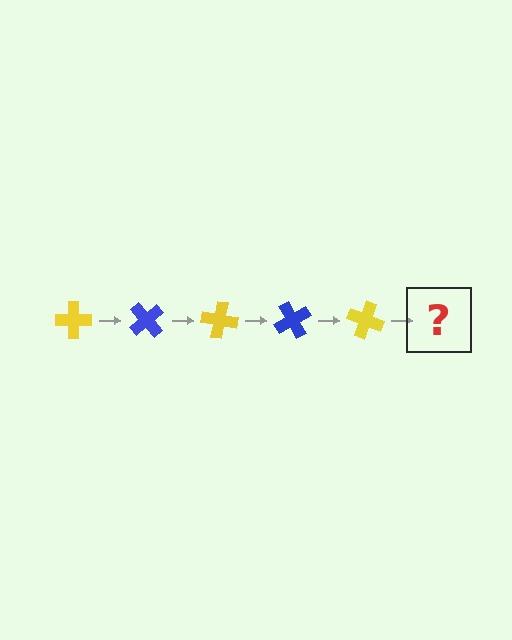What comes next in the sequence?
The next element should be a blue cross, rotated 250 degrees from the start.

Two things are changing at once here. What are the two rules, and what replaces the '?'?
The two rules are that it rotates 50 degrees each step and the color cycles through yellow and blue. The '?' should be a blue cross, rotated 250 degrees from the start.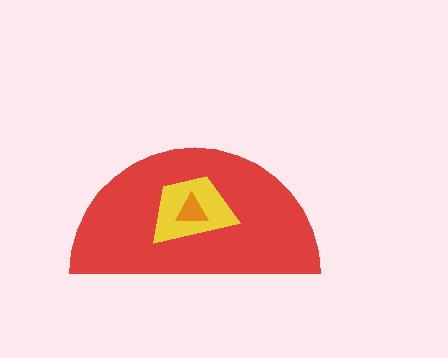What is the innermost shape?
The orange triangle.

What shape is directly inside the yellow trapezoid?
The orange triangle.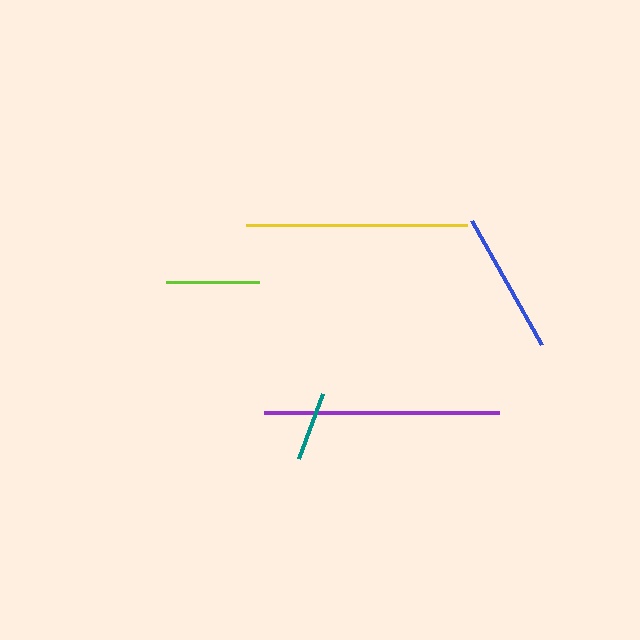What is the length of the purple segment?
The purple segment is approximately 235 pixels long.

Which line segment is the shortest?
The teal line is the shortest at approximately 69 pixels.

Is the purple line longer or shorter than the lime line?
The purple line is longer than the lime line.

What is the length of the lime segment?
The lime segment is approximately 93 pixels long.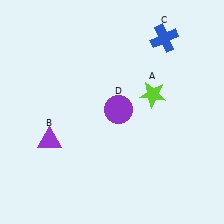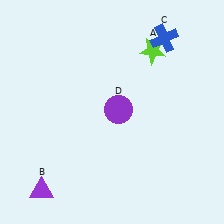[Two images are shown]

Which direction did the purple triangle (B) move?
The purple triangle (B) moved down.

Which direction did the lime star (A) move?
The lime star (A) moved up.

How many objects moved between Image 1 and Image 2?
2 objects moved between the two images.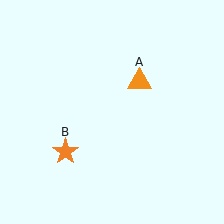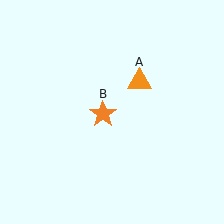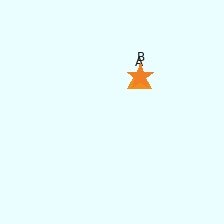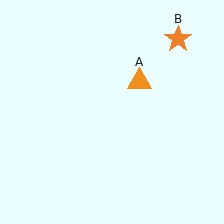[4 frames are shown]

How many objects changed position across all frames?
1 object changed position: orange star (object B).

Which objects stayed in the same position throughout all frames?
Orange triangle (object A) remained stationary.